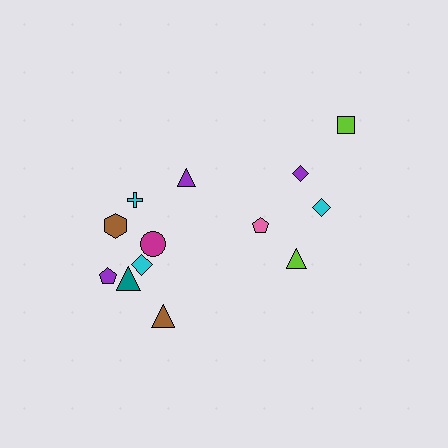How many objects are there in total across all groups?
There are 13 objects.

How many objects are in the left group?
There are 8 objects.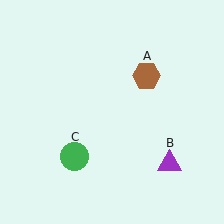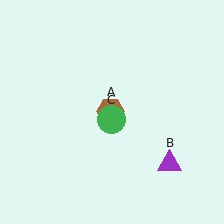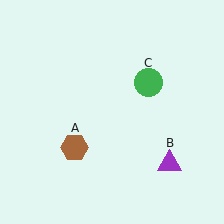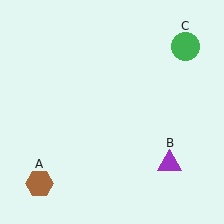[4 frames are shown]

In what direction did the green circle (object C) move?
The green circle (object C) moved up and to the right.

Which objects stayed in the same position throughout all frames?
Purple triangle (object B) remained stationary.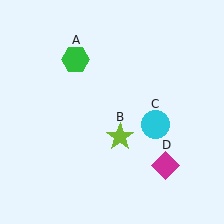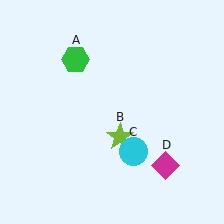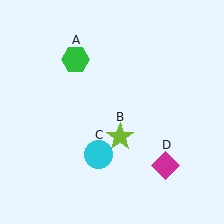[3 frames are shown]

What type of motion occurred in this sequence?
The cyan circle (object C) rotated clockwise around the center of the scene.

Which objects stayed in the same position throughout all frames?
Green hexagon (object A) and lime star (object B) and magenta diamond (object D) remained stationary.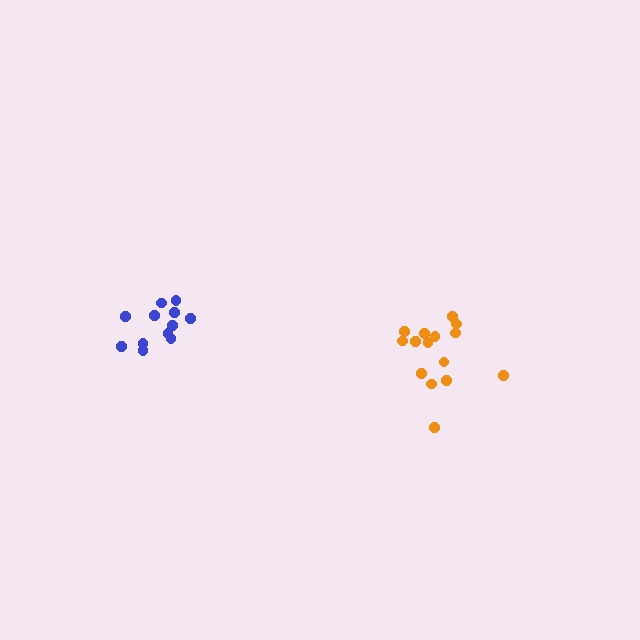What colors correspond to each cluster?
The clusters are colored: orange, blue.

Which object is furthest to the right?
The orange cluster is rightmost.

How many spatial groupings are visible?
There are 2 spatial groupings.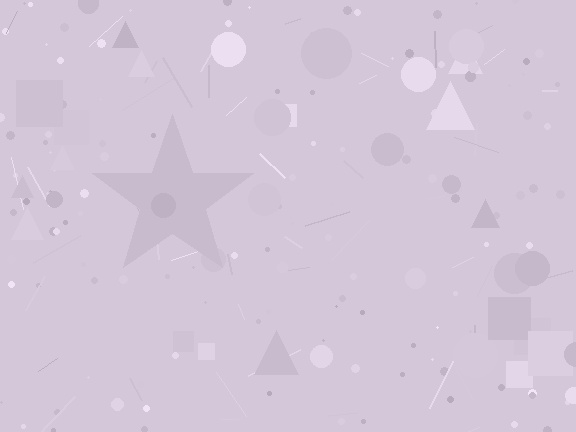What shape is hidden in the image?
A star is hidden in the image.